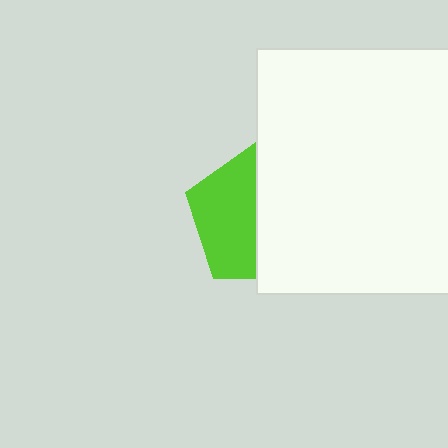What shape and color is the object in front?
The object in front is a white square.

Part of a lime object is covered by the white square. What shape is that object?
It is a pentagon.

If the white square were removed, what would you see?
You would see the complete lime pentagon.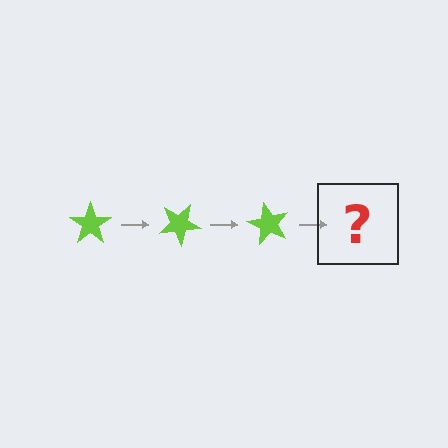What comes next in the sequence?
The next element should be a lime star rotated 90 degrees.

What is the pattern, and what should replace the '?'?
The pattern is that the star rotates 30 degrees each step. The '?' should be a lime star rotated 90 degrees.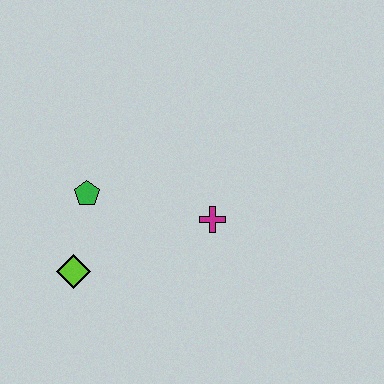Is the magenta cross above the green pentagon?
No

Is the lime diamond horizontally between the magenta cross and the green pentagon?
No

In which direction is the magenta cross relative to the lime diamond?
The magenta cross is to the right of the lime diamond.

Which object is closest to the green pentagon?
The lime diamond is closest to the green pentagon.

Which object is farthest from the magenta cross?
The lime diamond is farthest from the magenta cross.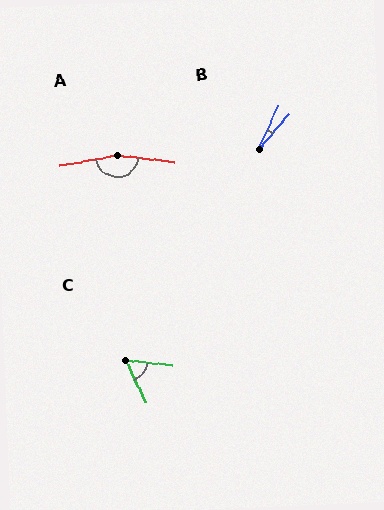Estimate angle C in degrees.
Approximately 58 degrees.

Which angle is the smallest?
B, at approximately 16 degrees.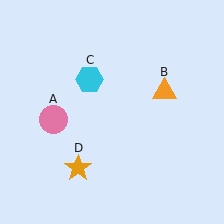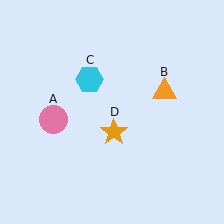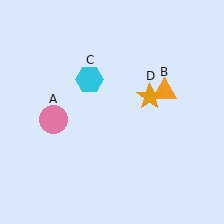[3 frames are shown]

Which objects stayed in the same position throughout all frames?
Pink circle (object A) and orange triangle (object B) and cyan hexagon (object C) remained stationary.